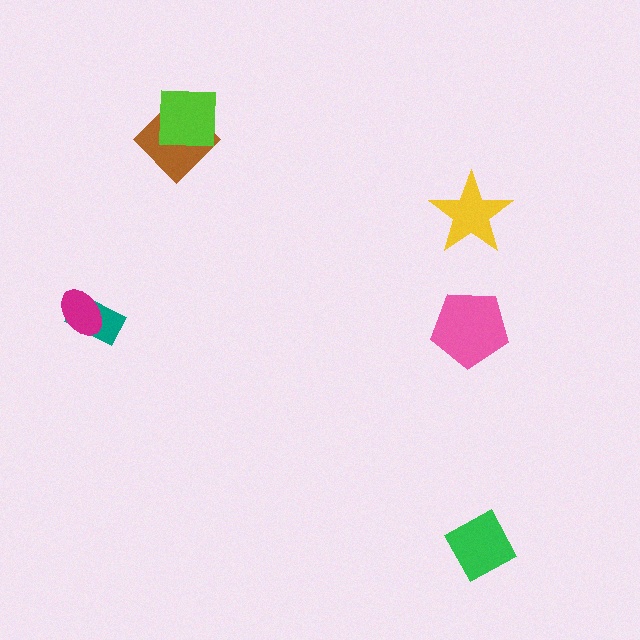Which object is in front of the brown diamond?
The lime square is in front of the brown diamond.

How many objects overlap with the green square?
0 objects overlap with the green square.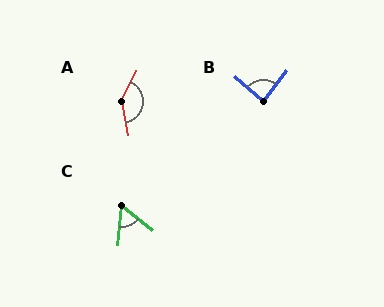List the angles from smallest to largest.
C (58°), B (85°), A (144°).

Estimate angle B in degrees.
Approximately 85 degrees.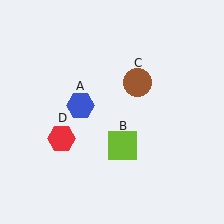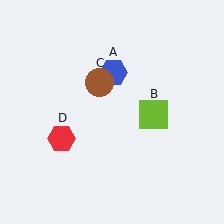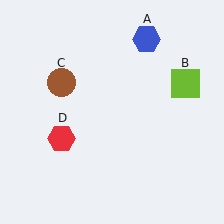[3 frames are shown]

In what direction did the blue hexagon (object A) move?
The blue hexagon (object A) moved up and to the right.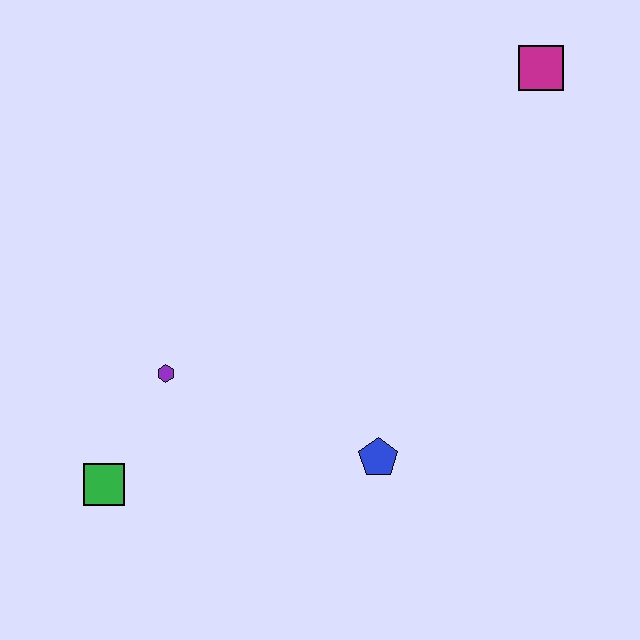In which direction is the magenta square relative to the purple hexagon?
The magenta square is to the right of the purple hexagon.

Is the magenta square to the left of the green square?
No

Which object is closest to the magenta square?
The blue pentagon is closest to the magenta square.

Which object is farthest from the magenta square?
The green square is farthest from the magenta square.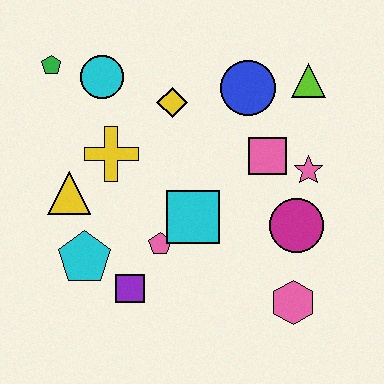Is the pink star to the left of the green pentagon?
No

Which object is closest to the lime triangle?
The blue circle is closest to the lime triangle.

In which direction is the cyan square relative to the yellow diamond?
The cyan square is below the yellow diamond.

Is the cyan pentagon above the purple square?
Yes